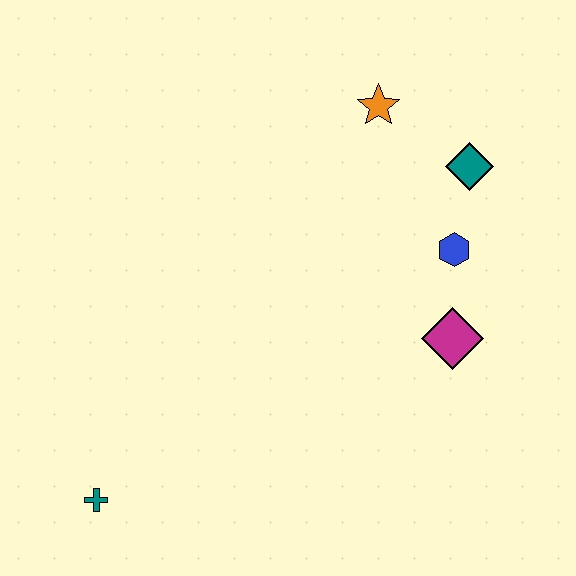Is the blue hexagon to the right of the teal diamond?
No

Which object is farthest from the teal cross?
The teal diamond is farthest from the teal cross.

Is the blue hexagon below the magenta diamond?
No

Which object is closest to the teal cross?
The magenta diamond is closest to the teal cross.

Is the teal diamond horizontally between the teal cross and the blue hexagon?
No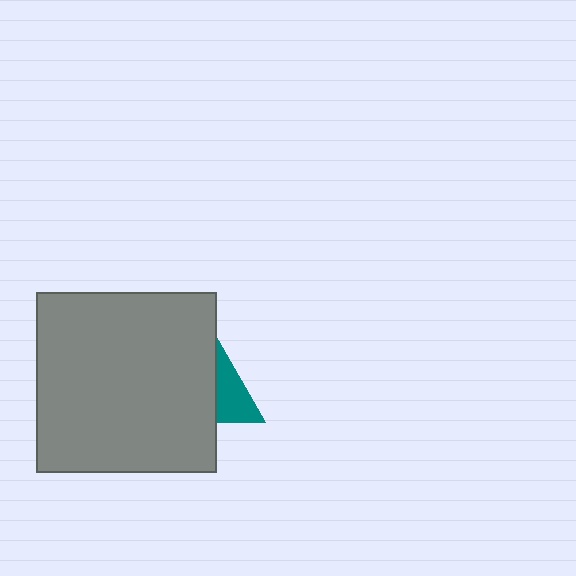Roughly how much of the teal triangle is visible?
A small part of it is visible (roughly 38%).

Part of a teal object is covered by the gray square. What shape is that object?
It is a triangle.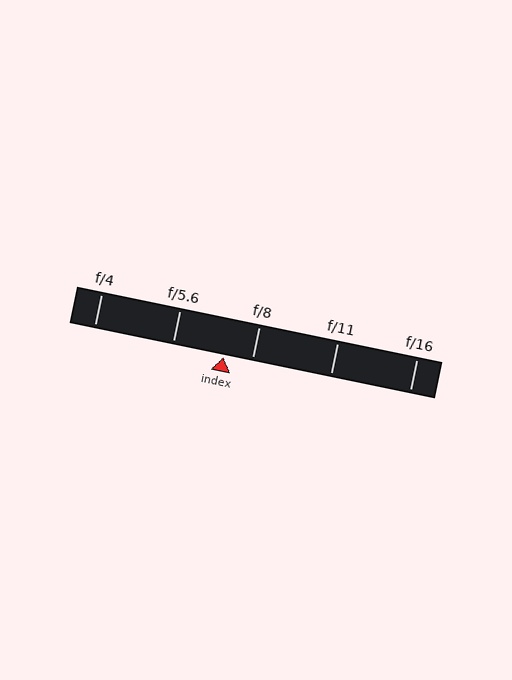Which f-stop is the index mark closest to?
The index mark is closest to f/8.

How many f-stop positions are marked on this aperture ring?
There are 5 f-stop positions marked.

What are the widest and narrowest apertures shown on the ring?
The widest aperture shown is f/4 and the narrowest is f/16.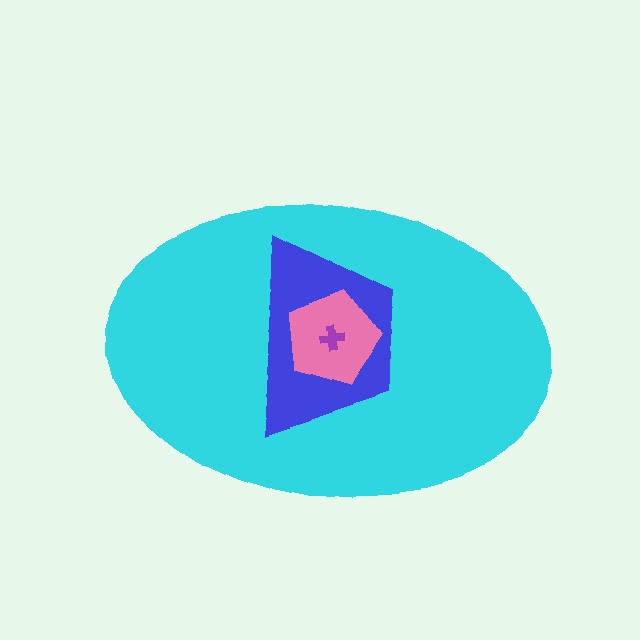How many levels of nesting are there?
4.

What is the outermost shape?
The cyan ellipse.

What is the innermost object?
The purple cross.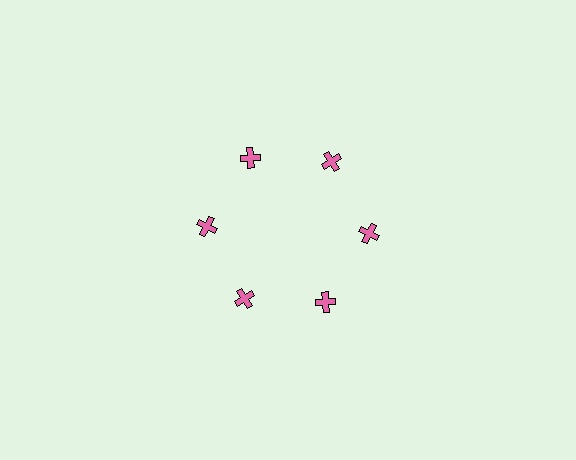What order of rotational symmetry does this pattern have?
This pattern has 6-fold rotational symmetry.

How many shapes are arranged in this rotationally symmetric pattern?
There are 6 shapes, arranged in 6 groups of 1.